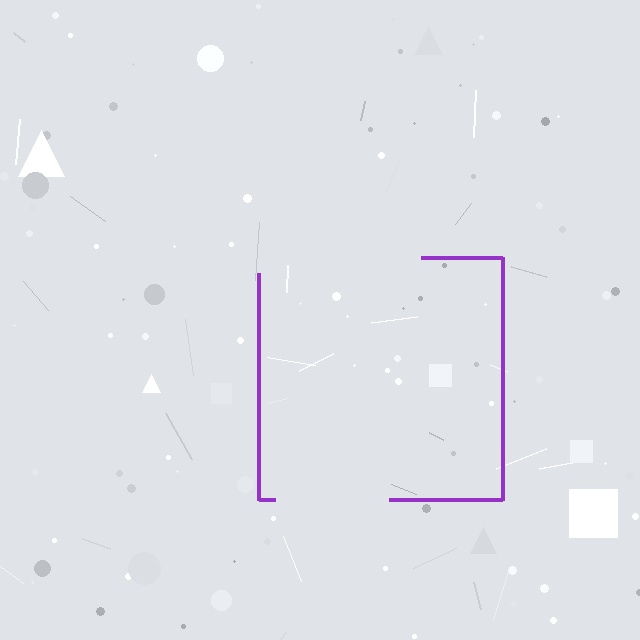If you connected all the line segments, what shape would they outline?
They would outline a square.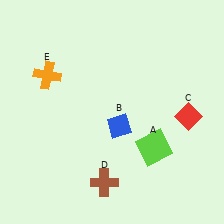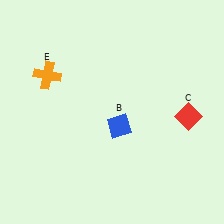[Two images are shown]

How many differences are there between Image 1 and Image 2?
There are 2 differences between the two images.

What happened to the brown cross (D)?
The brown cross (D) was removed in Image 2. It was in the bottom-left area of Image 1.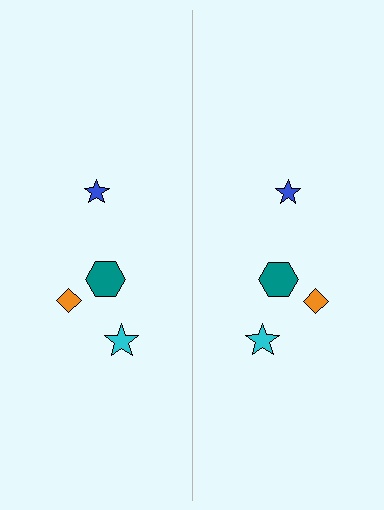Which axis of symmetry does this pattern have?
The pattern has a vertical axis of symmetry running through the center of the image.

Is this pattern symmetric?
Yes, this pattern has bilateral (reflection) symmetry.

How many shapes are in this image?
There are 8 shapes in this image.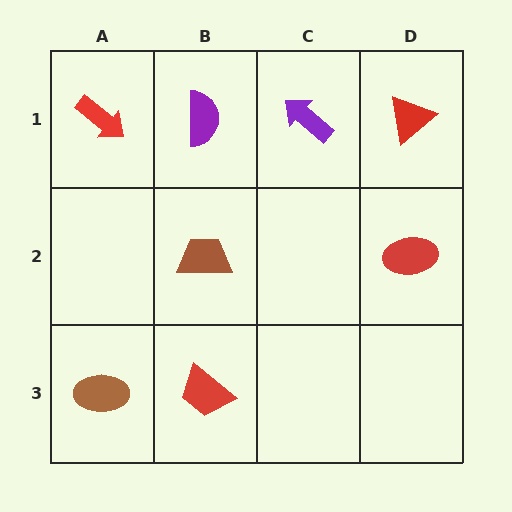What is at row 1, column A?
A red arrow.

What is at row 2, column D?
A red ellipse.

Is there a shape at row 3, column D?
No, that cell is empty.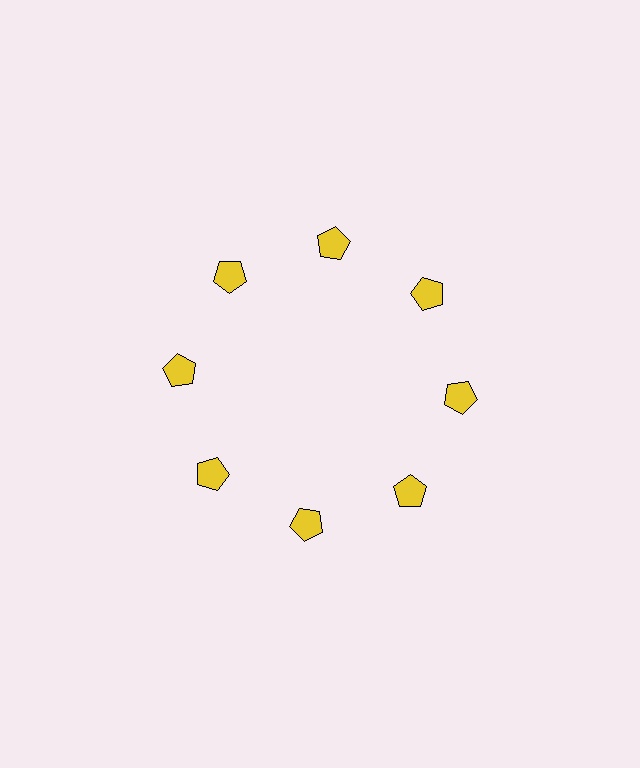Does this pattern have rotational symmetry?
Yes, this pattern has 8-fold rotational symmetry. It looks the same after rotating 45 degrees around the center.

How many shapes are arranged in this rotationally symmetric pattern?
There are 8 shapes, arranged in 8 groups of 1.